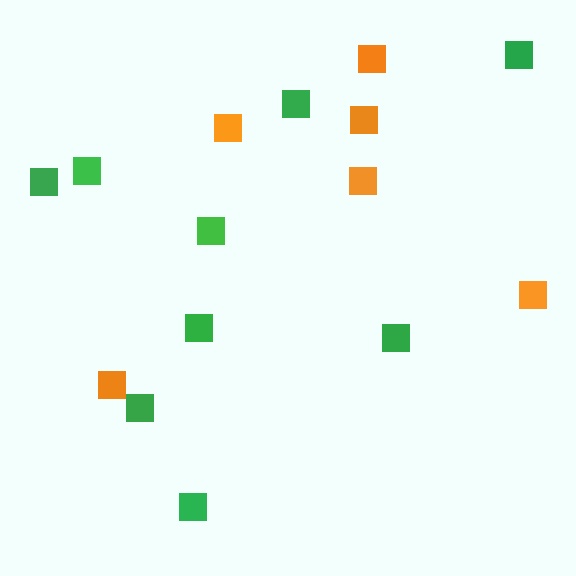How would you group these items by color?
There are 2 groups: one group of green squares (9) and one group of orange squares (6).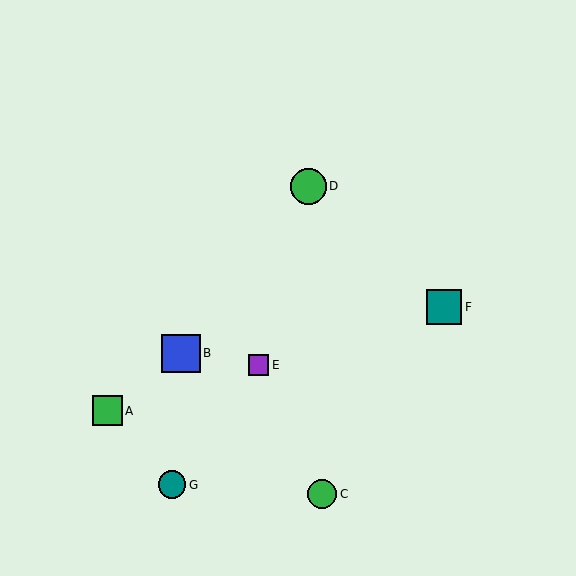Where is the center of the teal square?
The center of the teal square is at (444, 307).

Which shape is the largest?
The blue square (labeled B) is the largest.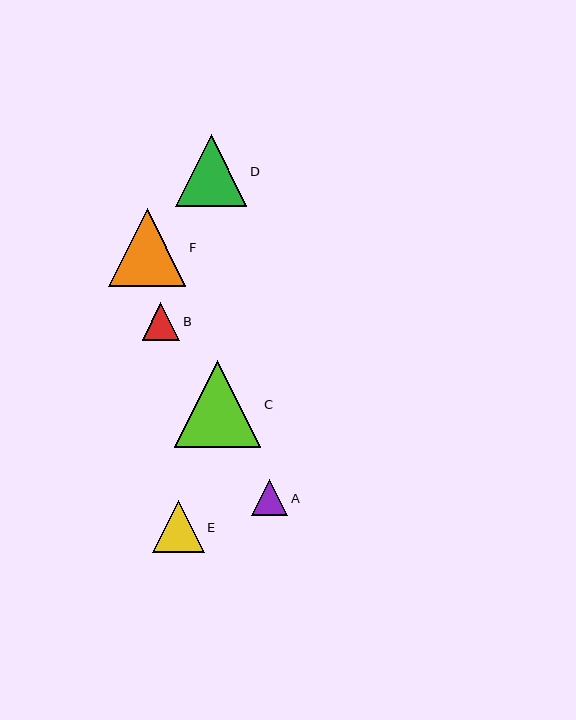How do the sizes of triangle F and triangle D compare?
Triangle F and triangle D are approximately the same size.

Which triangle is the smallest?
Triangle A is the smallest with a size of approximately 36 pixels.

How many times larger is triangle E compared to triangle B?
Triangle E is approximately 1.4 times the size of triangle B.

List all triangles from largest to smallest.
From largest to smallest: C, F, D, E, B, A.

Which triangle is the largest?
Triangle C is the largest with a size of approximately 86 pixels.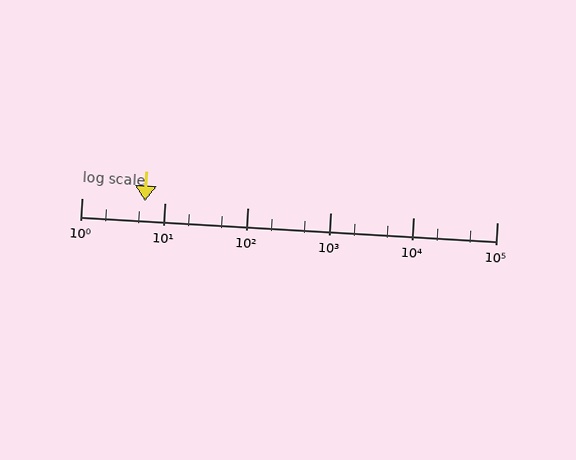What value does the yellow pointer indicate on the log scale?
The pointer indicates approximately 5.8.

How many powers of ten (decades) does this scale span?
The scale spans 5 decades, from 1 to 100000.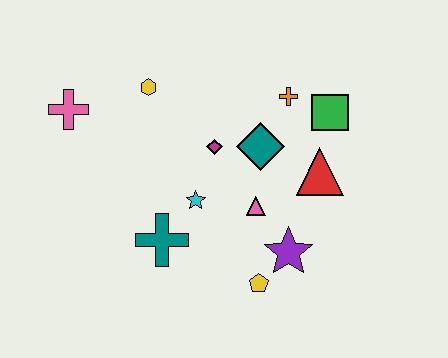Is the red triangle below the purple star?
No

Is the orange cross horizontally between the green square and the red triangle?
No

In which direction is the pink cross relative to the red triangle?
The pink cross is to the left of the red triangle.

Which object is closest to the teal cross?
The cyan star is closest to the teal cross.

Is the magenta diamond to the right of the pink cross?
Yes